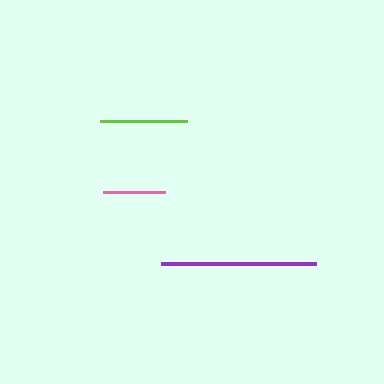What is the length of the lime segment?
The lime segment is approximately 86 pixels long.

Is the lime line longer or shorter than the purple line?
The purple line is longer than the lime line.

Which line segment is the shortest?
The pink line is the shortest at approximately 62 pixels.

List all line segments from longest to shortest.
From longest to shortest: purple, lime, pink.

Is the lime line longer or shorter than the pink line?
The lime line is longer than the pink line.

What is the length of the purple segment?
The purple segment is approximately 155 pixels long.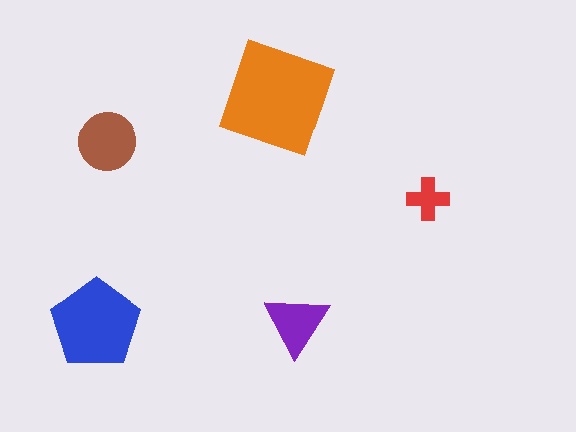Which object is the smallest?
The red cross.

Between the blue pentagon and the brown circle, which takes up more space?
The blue pentagon.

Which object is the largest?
The orange square.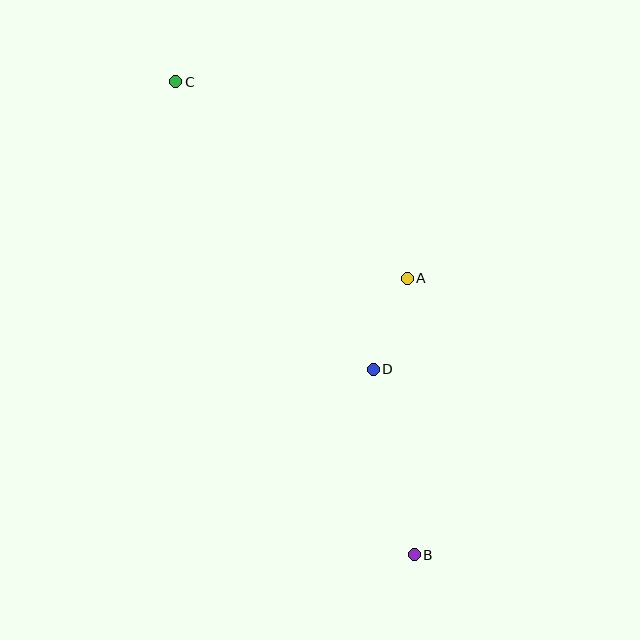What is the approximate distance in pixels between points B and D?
The distance between B and D is approximately 190 pixels.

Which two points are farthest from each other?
Points B and C are farthest from each other.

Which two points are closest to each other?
Points A and D are closest to each other.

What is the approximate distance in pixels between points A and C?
The distance between A and C is approximately 304 pixels.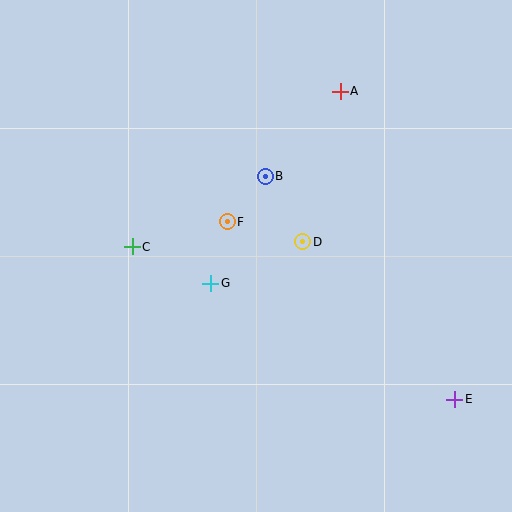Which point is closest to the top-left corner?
Point C is closest to the top-left corner.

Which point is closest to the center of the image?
Point F at (227, 222) is closest to the center.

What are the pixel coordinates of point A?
Point A is at (340, 91).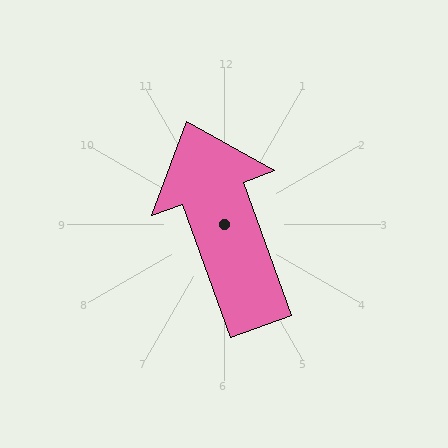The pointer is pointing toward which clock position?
Roughly 11 o'clock.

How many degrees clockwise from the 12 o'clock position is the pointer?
Approximately 340 degrees.